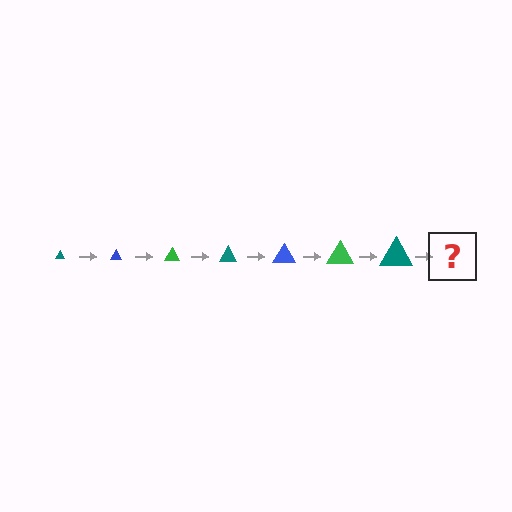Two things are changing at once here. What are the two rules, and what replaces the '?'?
The two rules are that the triangle grows larger each step and the color cycles through teal, blue, and green. The '?' should be a blue triangle, larger than the previous one.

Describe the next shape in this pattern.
It should be a blue triangle, larger than the previous one.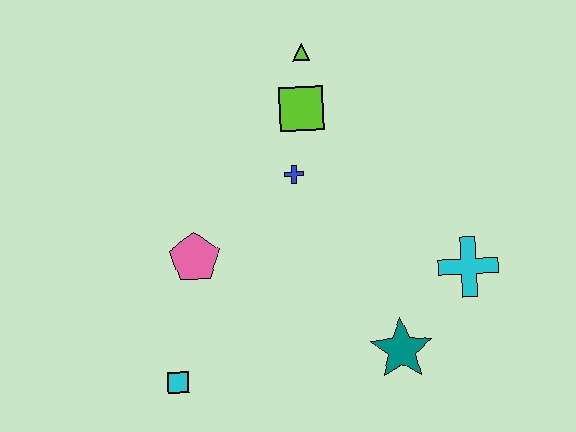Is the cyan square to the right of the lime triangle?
No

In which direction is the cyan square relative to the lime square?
The cyan square is below the lime square.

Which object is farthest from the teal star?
The lime triangle is farthest from the teal star.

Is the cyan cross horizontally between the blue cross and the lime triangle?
No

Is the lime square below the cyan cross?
No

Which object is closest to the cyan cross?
The teal star is closest to the cyan cross.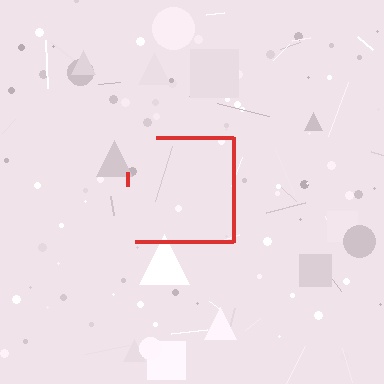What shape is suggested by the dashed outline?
The dashed outline suggests a square.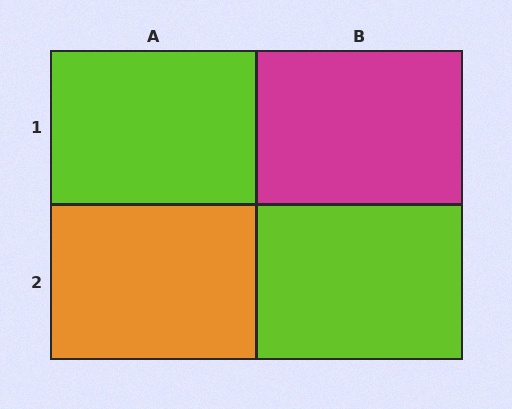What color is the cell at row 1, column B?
Magenta.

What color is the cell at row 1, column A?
Lime.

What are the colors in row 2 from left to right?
Orange, lime.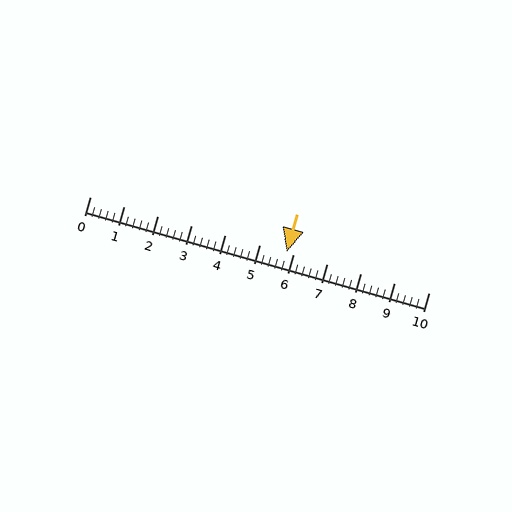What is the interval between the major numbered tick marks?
The major tick marks are spaced 1 units apart.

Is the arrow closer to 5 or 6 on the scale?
The arrow is closer to 6.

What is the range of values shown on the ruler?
The ruler shows values from 0 to 10.